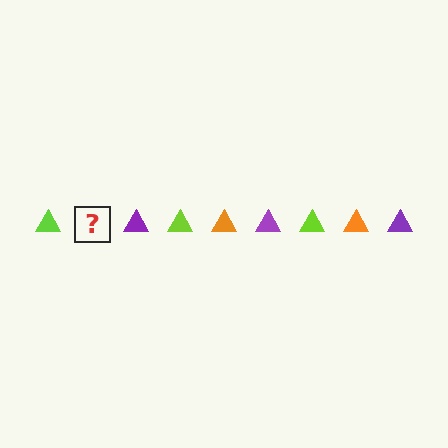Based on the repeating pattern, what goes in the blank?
The blank should be an orange triangle.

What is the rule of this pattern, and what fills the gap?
The rule is that the pattern cycles through lime, orange, purple triangles. The gap should be filled with an orange triangle.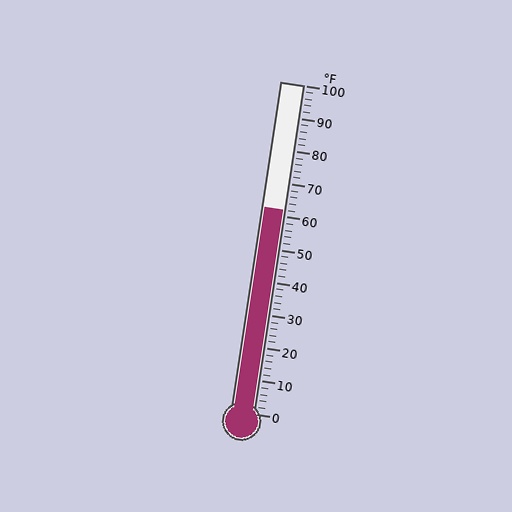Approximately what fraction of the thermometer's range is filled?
The thermometer is filled to approximately 60% of its range.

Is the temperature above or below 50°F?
The temperature is above 50°F.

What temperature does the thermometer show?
The thermometer shows approximately 62°F.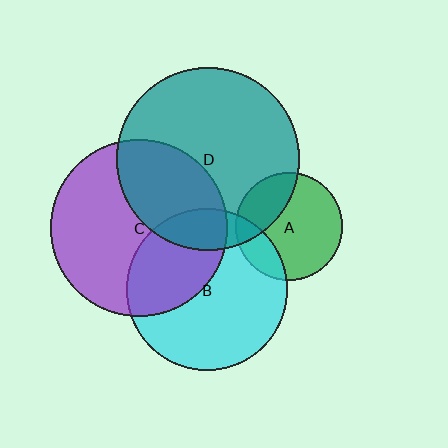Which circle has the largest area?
Circle D (teal).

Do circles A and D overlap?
Yes.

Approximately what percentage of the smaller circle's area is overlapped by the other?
Approximately 30%.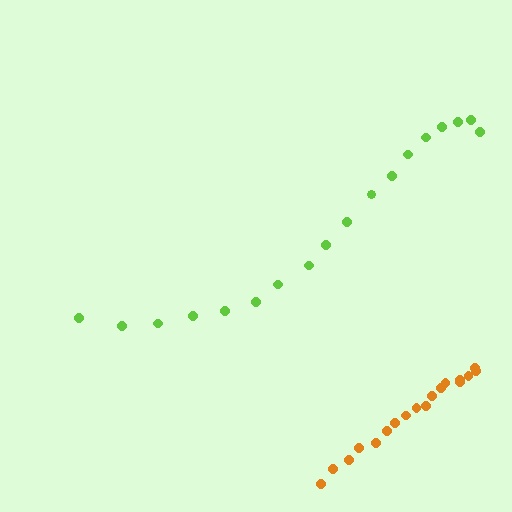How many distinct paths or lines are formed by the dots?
There are 2 distinct paths.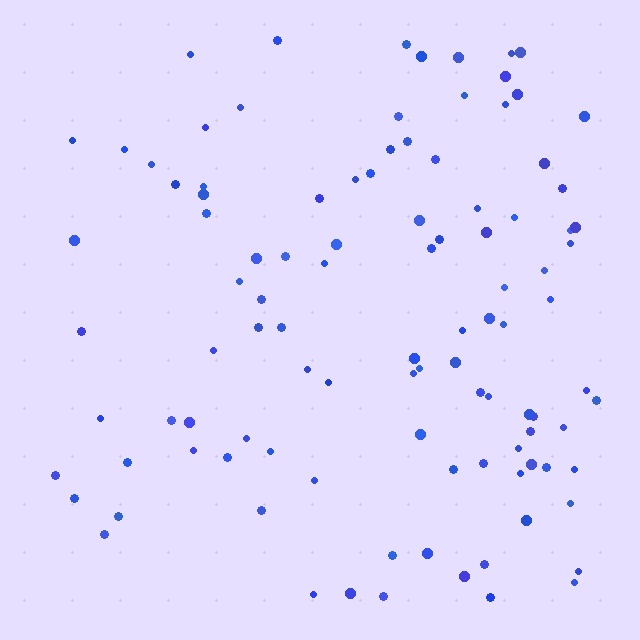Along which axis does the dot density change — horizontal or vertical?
Horizontal.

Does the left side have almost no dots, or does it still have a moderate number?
Still a moderate number, just noticeably fewer than the right.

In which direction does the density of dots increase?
From left to right, with the right side densest.